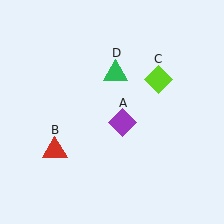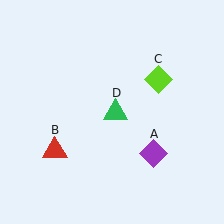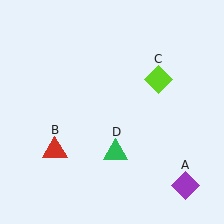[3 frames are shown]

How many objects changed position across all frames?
2 objects changed position: purple diamond (object A), green triangle (object D).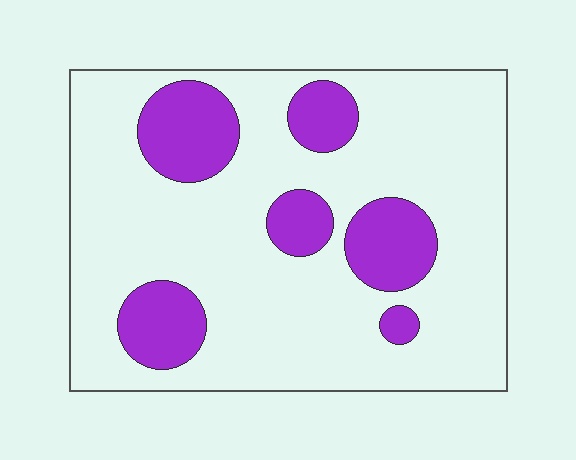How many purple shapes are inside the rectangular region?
6.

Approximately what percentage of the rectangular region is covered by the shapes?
Approximately 20%.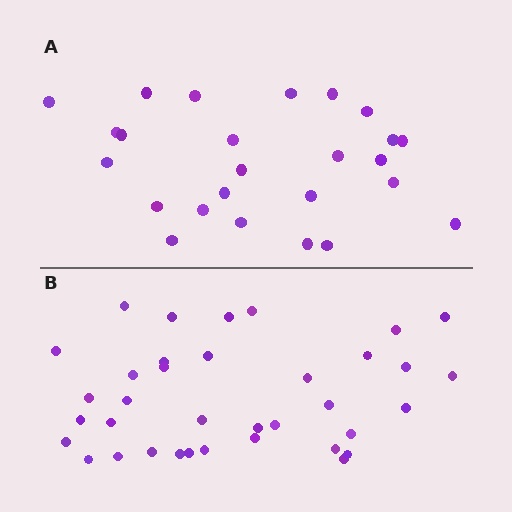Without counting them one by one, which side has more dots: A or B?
Region B (the bottom region) has more dots.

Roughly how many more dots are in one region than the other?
Region B has roughly 12 or so more dots than region A.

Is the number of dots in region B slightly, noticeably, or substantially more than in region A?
Region B has noticeably more, but not dramatically so. The ratio is roughly 1.4 to 1.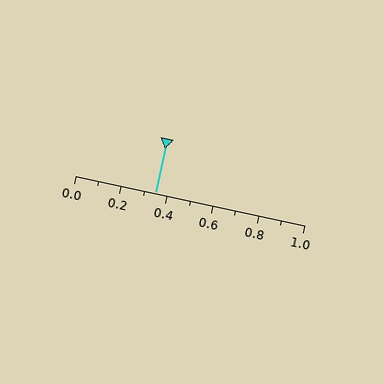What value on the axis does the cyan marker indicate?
The marker indicates approximately 0.35.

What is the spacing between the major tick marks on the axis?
The major ticks are spaced 0.2 apart.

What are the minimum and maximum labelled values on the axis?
The axis runs from 0.0 to 1.0.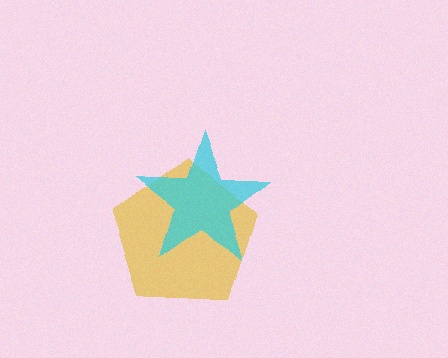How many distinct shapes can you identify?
There are 2 distinct shapes: a yellow pentagon, a cyan star.